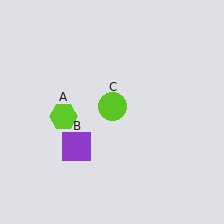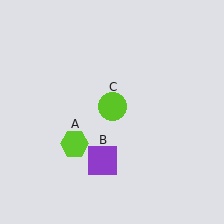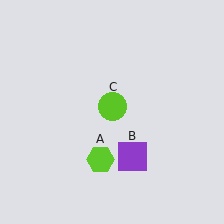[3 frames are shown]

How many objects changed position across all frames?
2 objects changed position: lime hexagon (object A), purple square (object B).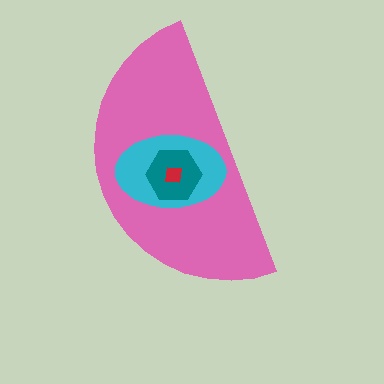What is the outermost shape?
The pink semicircle.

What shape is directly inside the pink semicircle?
The cyan ellipse.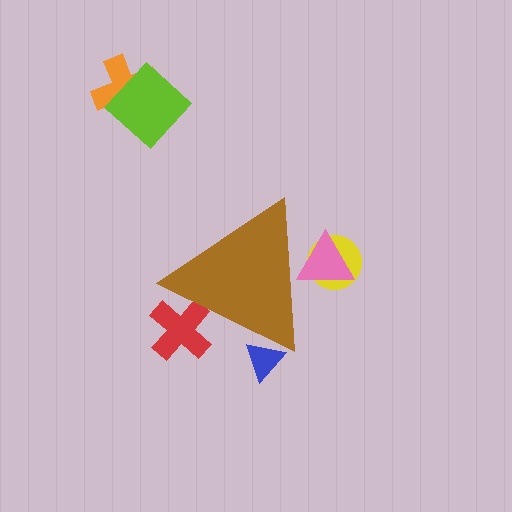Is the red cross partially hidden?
Yes, the red cross is partially hidden behind the brown triangle.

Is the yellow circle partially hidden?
Yes, the yellow circle is partially hidden behind the brown triangle.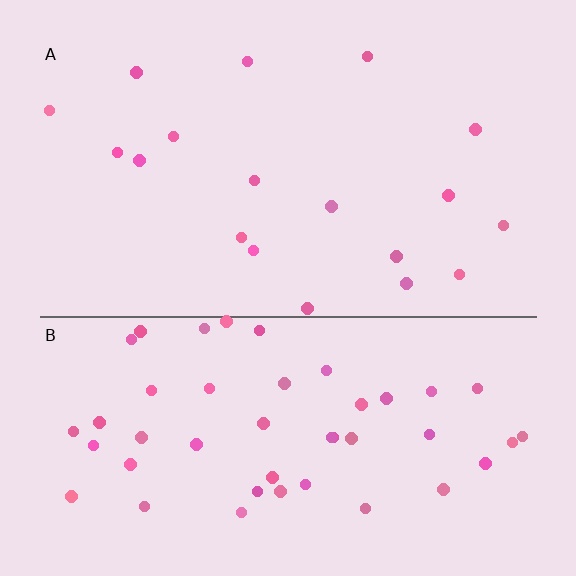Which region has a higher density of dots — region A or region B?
B (the bottom).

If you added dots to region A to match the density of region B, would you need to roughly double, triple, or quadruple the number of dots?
Approximately triple.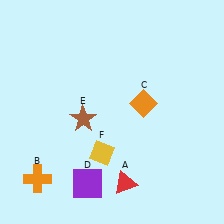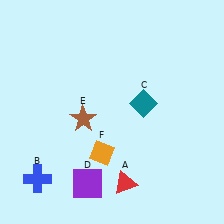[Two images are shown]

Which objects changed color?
B changed from orange to blue. C changed from orange to teal. F changed from yellow to orange.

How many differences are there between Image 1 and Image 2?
There are 3 differences between the two images.